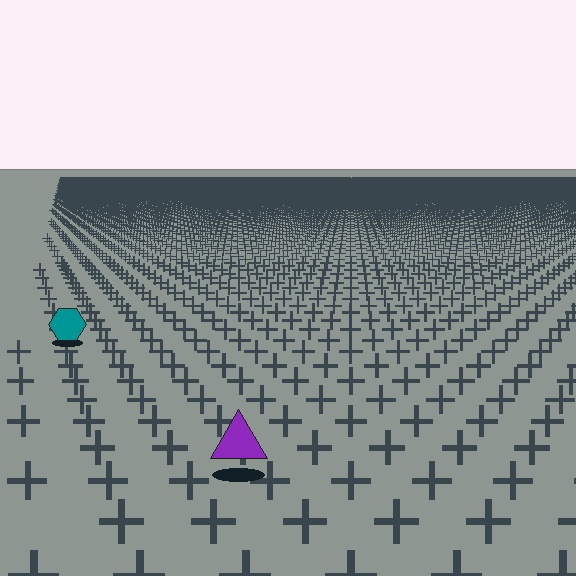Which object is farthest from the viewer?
The teal hexagon is farthest from the viewer. It appears smaller and the ground texture around it is denser.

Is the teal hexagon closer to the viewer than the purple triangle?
No. The purple triangle is closer — you can tell from the texture gradient: the ground texture is coarser near it.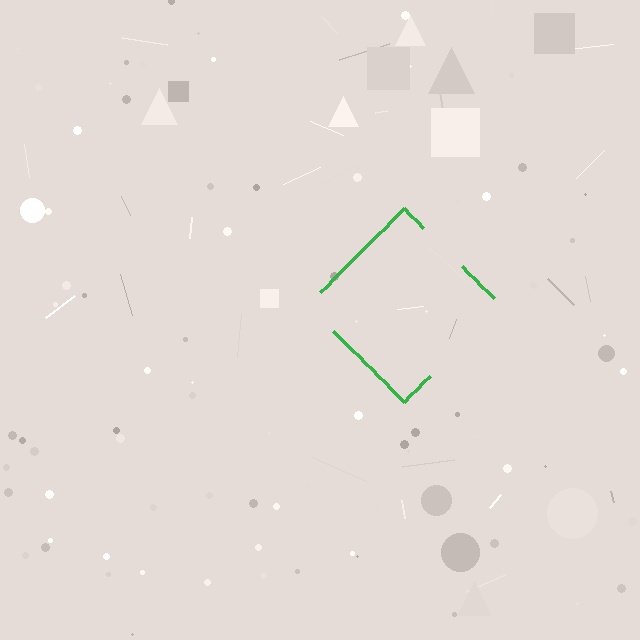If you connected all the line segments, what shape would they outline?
They would outline a diamond.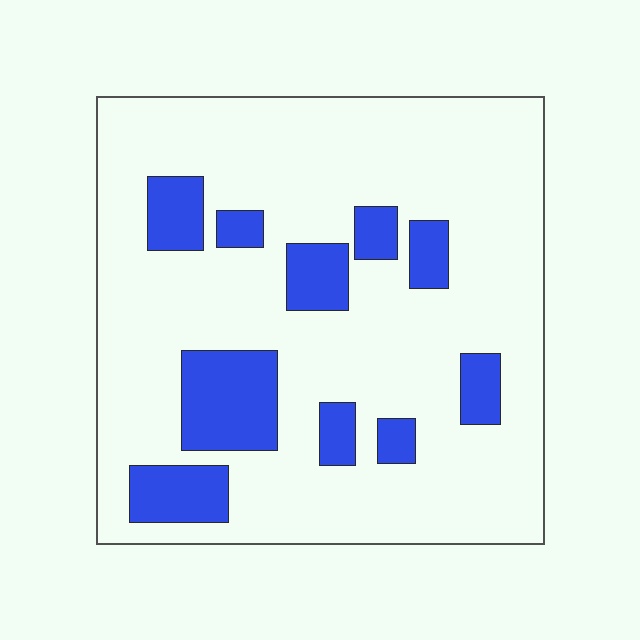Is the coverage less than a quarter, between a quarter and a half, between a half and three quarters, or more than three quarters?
Less than a quarter.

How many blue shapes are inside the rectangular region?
10.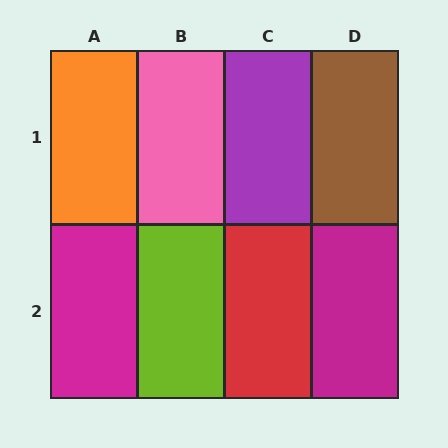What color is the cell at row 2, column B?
Lime.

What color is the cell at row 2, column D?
Magenta.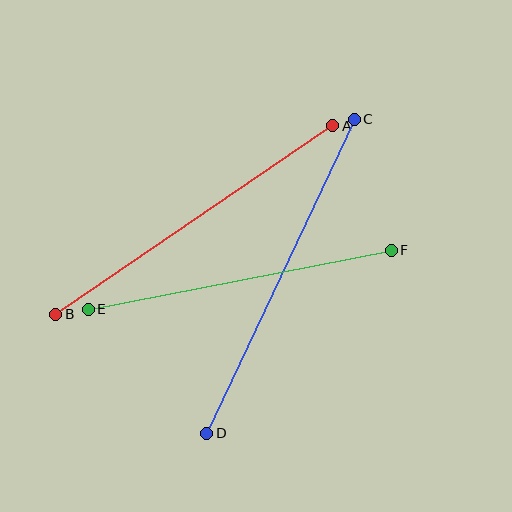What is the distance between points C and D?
The distance is approximately 347 pixels.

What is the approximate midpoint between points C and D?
The midpoint is at approximately (280, 276) pixels.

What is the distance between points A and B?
The distance is approximately 335 pixels.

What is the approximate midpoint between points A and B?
The midpoint is at approximately (194, 220) pixels.